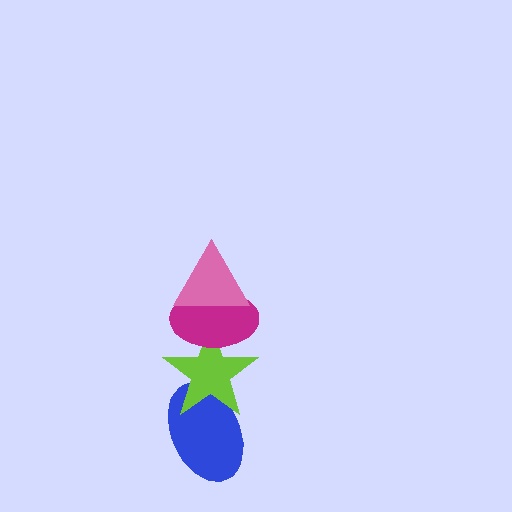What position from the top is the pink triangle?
The pink triangle is 1st from the top.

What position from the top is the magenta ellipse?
The magenta ellipse is 2nd from the top.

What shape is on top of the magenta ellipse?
The pink triangle is on top of the magenta ellipse.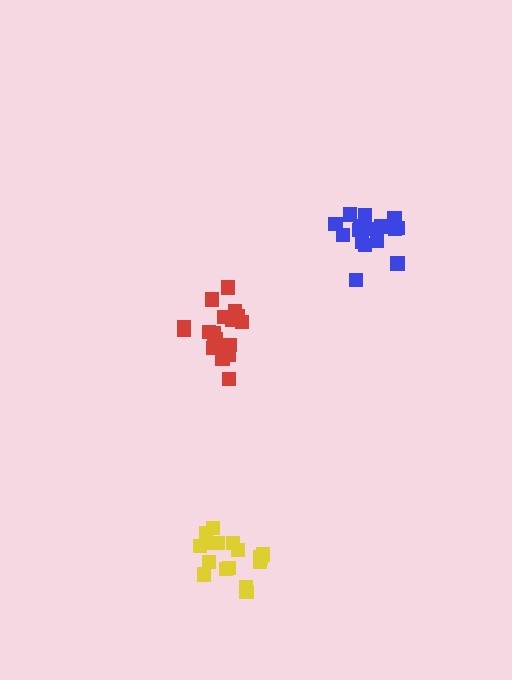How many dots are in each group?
Group 1: 16 dots, Group 2: 17 dots, Group 3: 18 dots (51 total).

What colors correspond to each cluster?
The clusters are colored: yellow, blue, red.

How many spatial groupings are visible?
There are 3 spatial groupings.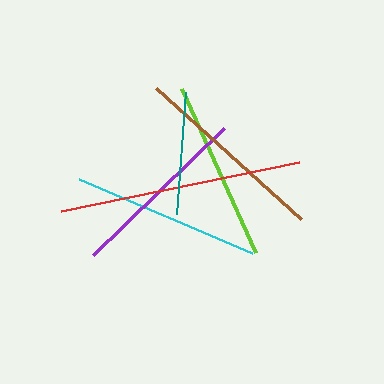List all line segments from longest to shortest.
From longest to shortest: red, brown, cyan, purple, lime, teal.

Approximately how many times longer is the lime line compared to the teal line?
The lime line is approximately 1.5 times the length of the teal line.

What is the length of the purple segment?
The purple segment is approximately 182 pixels long.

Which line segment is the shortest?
The teal line is the shortest at approximately 123 pixels.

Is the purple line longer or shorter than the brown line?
The brown line is longer than the purple line.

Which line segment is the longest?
The red line is the longest at approximately 242 pixels.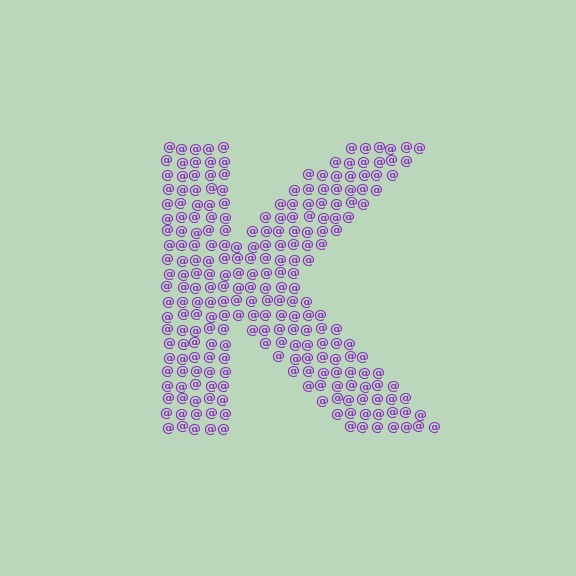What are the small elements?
The small elements are at signs.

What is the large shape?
The large shape is the letter K.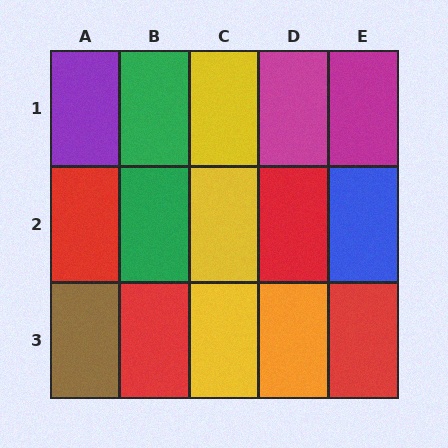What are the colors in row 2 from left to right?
Red, green, yellow, red, blue.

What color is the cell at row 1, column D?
Magenta.